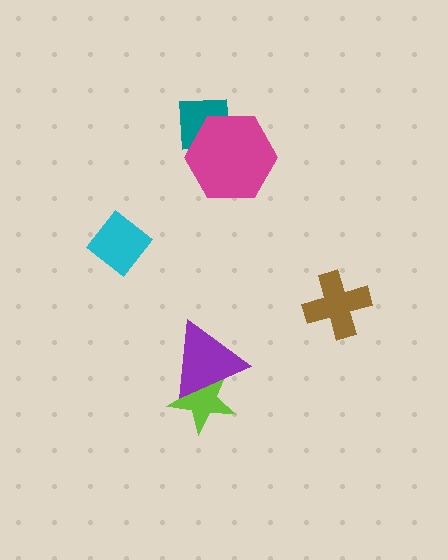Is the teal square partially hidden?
Yes, it is partially covered by another shape.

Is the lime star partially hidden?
Yes, it is partially covered by another shape.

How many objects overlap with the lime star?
1 object overlaps with the lime star.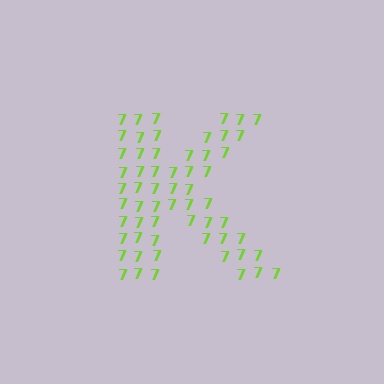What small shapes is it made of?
It is made of small digit 7's.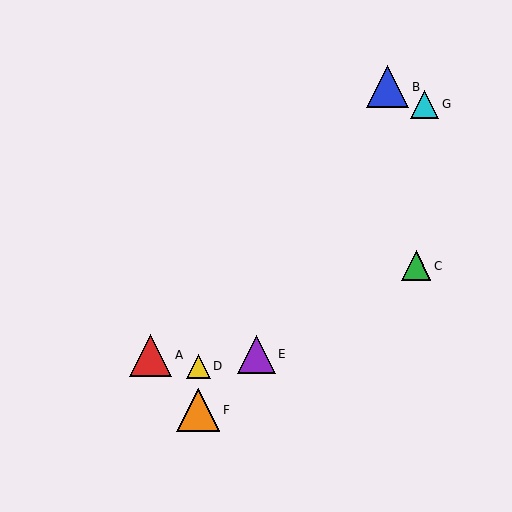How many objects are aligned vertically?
2 objects (D, F) are aligned vertically.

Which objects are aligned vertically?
Objects D, F are aligned vertically.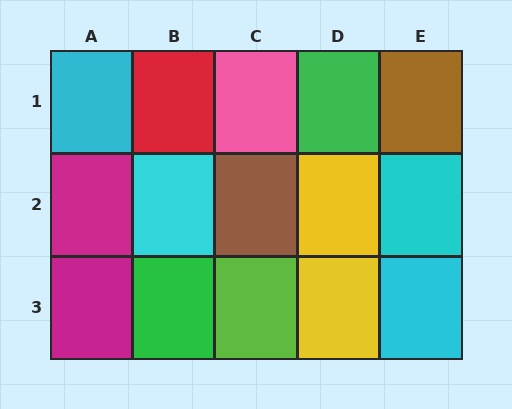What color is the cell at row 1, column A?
Cyan.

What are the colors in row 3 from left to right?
Magenta, green, lime, yellow, cyan.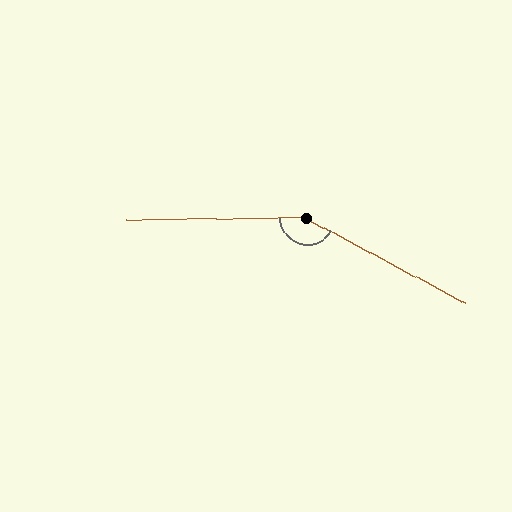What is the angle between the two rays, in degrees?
Approximately 151 degrees.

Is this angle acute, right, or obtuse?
It is obtuse.